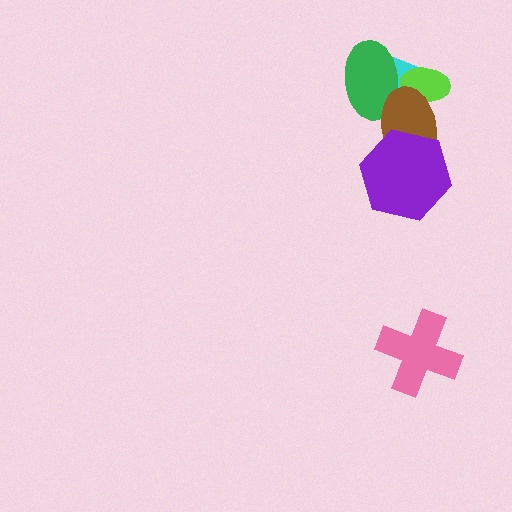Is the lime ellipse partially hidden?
Yes, it is partially covered by another shape.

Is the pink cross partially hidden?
No, no other shape covers it.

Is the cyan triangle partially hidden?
Yes, it is partially covered by another shape.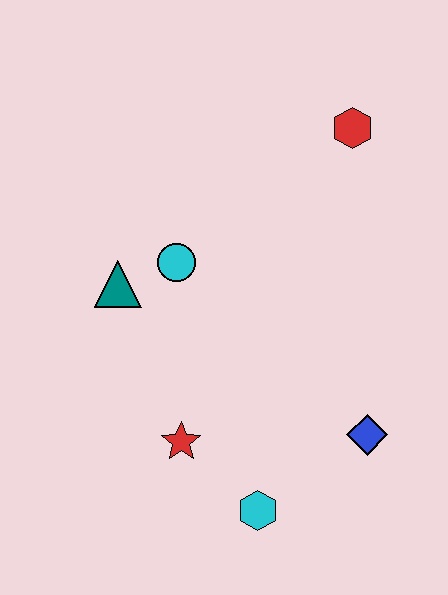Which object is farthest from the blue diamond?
The red hexagon is farthest from the blue diamond.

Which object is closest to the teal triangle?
The cyan circle is closest to the teal triangle.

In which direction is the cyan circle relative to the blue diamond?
The cyan circle is to the left of the blue diamond.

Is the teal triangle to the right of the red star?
No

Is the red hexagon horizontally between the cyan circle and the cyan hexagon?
No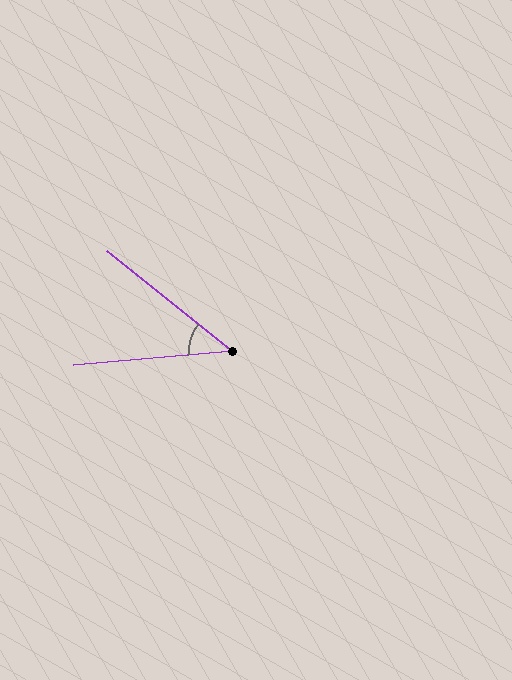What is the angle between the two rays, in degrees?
Approximately 44 degrees.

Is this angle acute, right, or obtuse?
It is acute.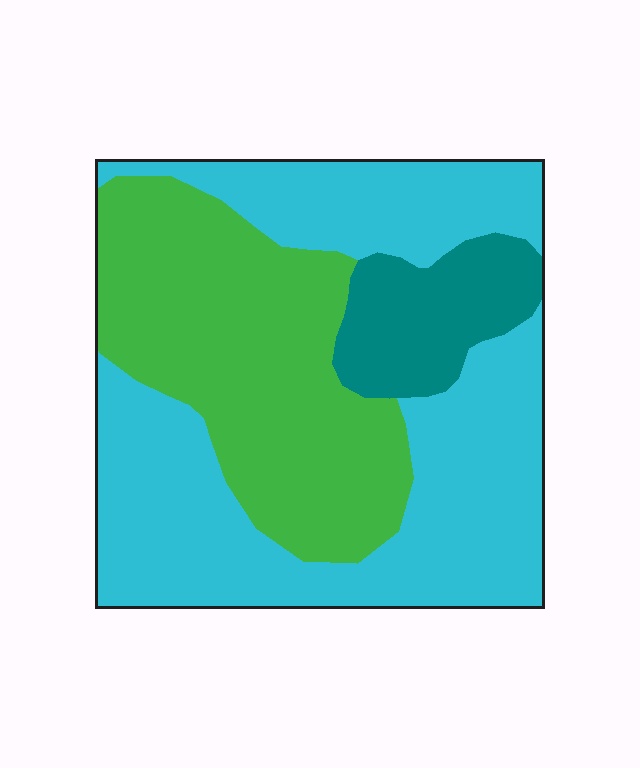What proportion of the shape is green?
Green covers about 35% of the shape.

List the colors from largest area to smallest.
From largest to smallest: cyan, green, teal.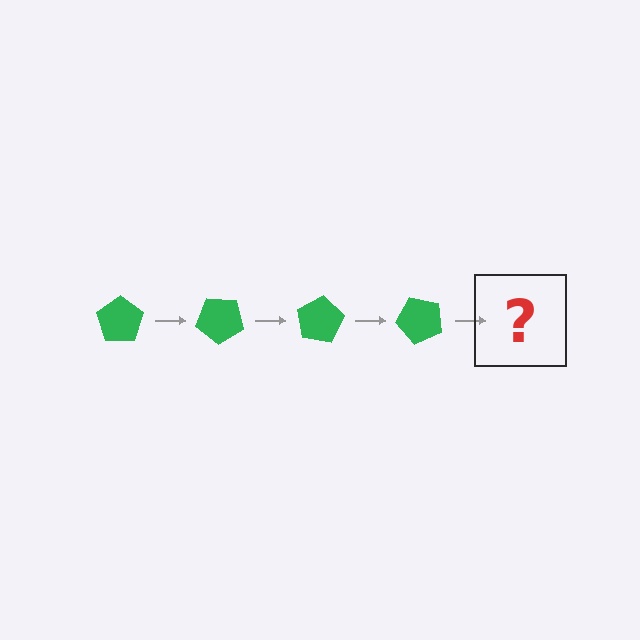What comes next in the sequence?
The next element should be a green pentagon rotated 160 degrees.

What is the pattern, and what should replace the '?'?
The pattern is that the pentagon rotates 40 degrees each step. The '?' should be a green pentagon rotated 160 degrees.